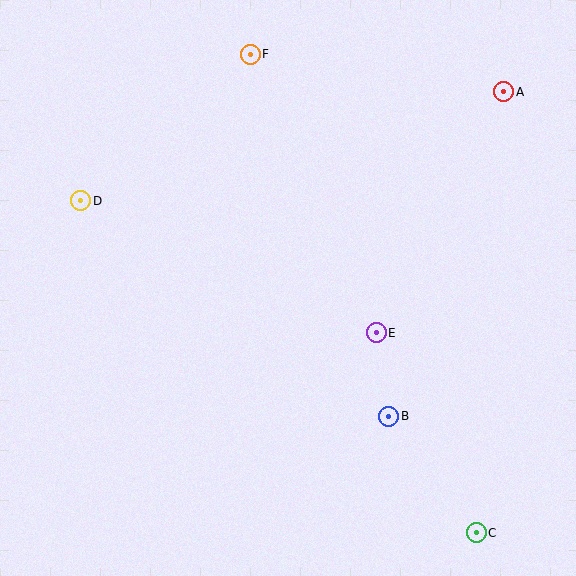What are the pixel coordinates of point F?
Point F is at (250, 54).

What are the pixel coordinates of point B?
Point B is at (389, 416).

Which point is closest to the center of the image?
Point E at (376, 333) is closest to the center.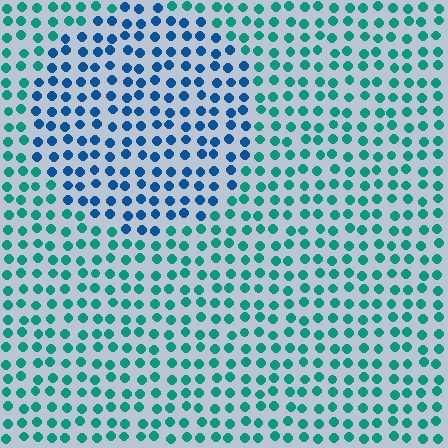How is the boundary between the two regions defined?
The boundary is defined purely by a slight shift in hue (about 39 degrees). Spacing, size, and orientation are identical on both sides.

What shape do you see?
I see a circle.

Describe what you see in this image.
The image is filled with small teal elements in a uniform arrangement. A circle-shaped region is visible where the elements are tinted to a slightly different hue, forming a subtle color boundary.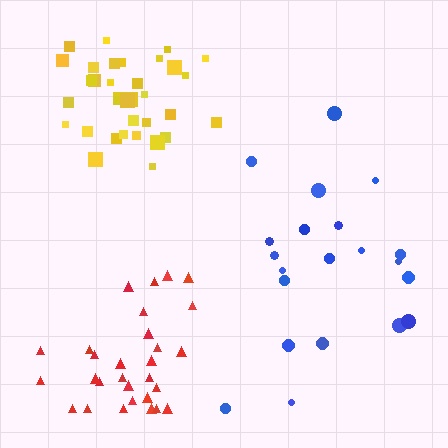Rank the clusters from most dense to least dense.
yellow, red, blue.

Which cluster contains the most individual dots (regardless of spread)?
Yellow (34).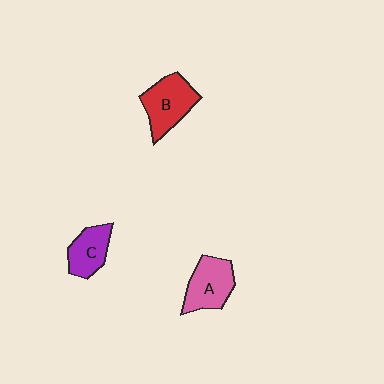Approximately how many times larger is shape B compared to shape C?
Approximately 1.4 times.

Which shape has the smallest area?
Shape C (purple).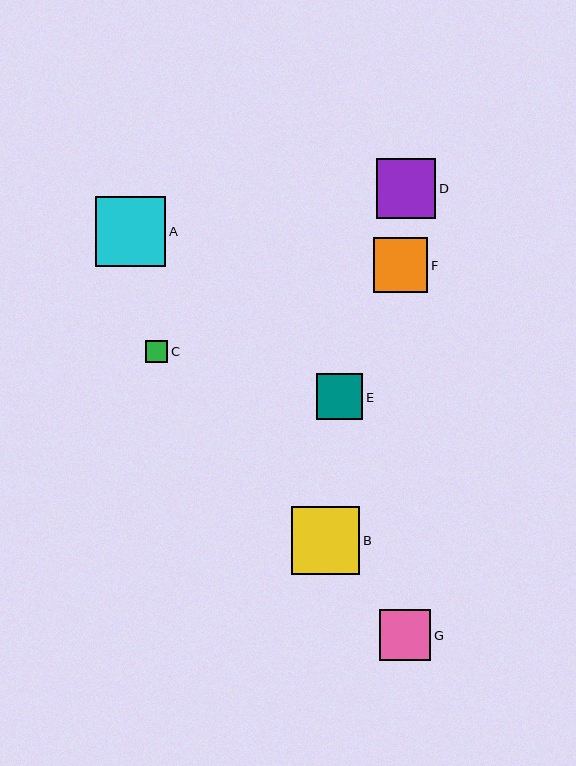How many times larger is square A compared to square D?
Square A is approximately 1.2 times the size of square D.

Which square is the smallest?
Square C is the smallest with a size of approximately 22 pixels.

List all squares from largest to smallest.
From largest to smallest: A, B, D, F, G, E, C.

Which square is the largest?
Square A is the largest with a size of approximately 70 pixels.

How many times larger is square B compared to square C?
Square B is approximately 3.1 times the size of square C.